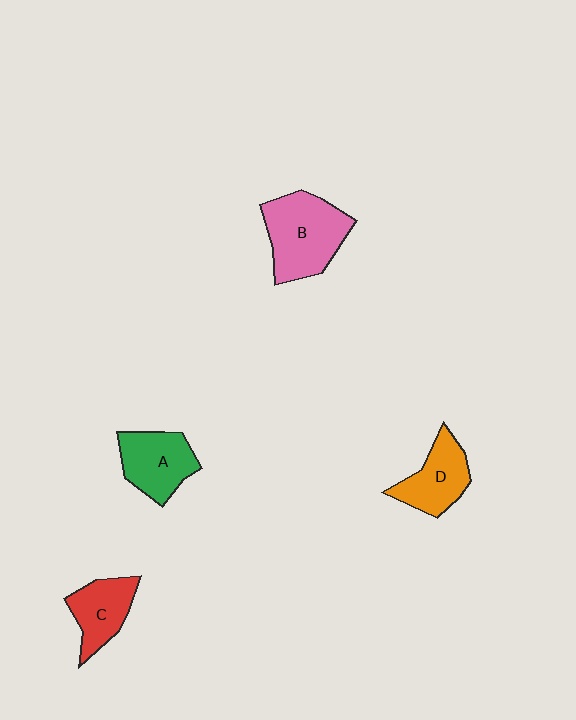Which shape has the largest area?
Shape B (pink).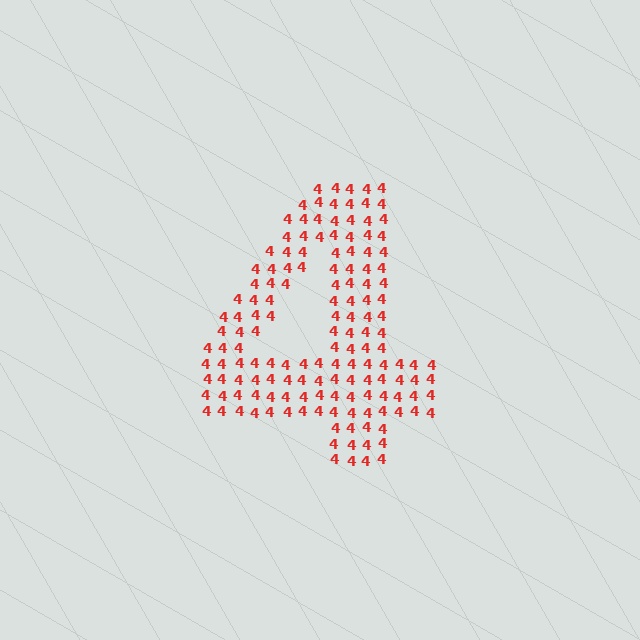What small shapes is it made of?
It is made of small digit 4's.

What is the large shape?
The large shape is the digit 4.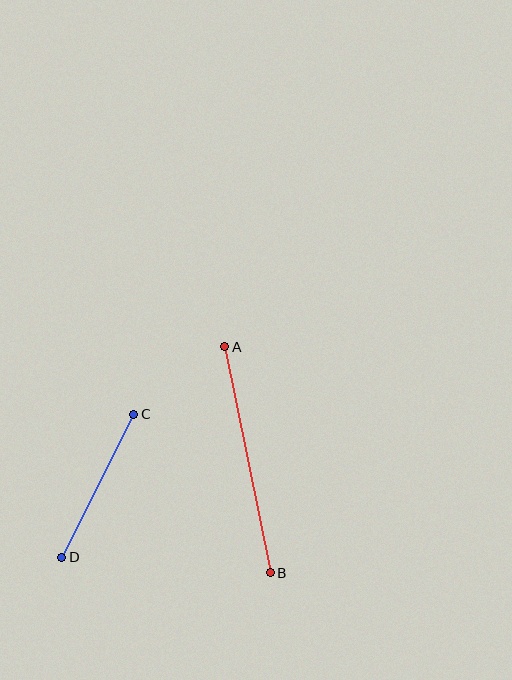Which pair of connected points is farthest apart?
Points A and B are farthest apart.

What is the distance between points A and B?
The distance is approximately 231 pixels.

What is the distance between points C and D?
The distance is approximately 160 pixels.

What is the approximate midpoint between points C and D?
The midpoint is at approximately (98, 486) pixels.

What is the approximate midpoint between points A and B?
The midpoint is at approximately (247, 460) pixels.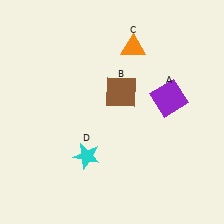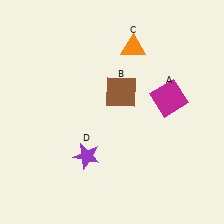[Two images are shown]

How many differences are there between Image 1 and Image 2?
There are 2 differences between the two images.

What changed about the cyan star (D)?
In Image 1, D is cyan. In Image 2, it changed to purple.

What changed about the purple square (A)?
In Image 1, A is purple. In Image 2, it changed to magenta.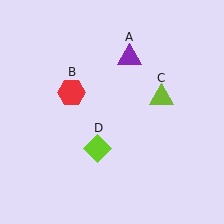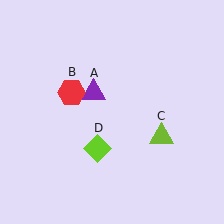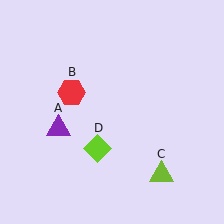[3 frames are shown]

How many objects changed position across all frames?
2 objects changed position: purple triangle (object A), lime triangle (object C).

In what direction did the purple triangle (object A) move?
The purple triangle (object A) moved down and to the left.